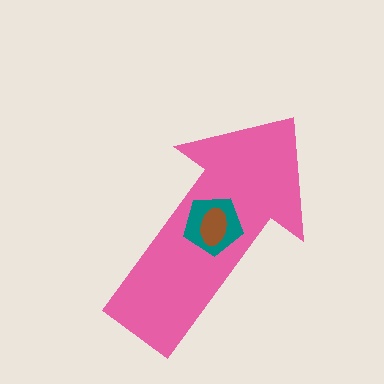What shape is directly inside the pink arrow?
The teal pentagon.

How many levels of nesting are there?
3.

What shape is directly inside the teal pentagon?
The brown ellipse.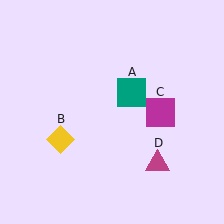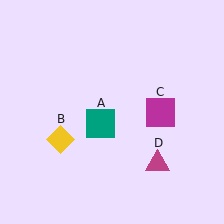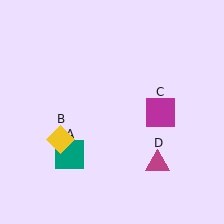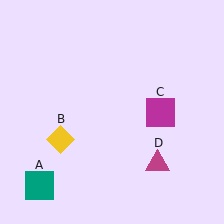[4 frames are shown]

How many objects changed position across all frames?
1 object changed position: teal square (object A).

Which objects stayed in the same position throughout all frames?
Yellow diamond (object B) and magenta square (object C) and magenta triangle (object D) remained stationary.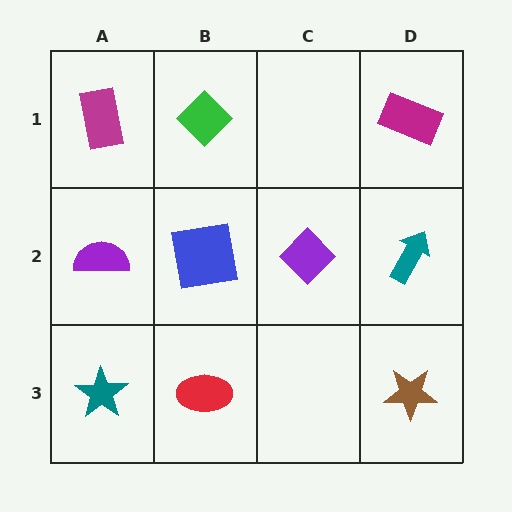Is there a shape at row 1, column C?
No, that cell is empty.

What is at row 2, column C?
A purple diamond.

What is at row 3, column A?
A teal star.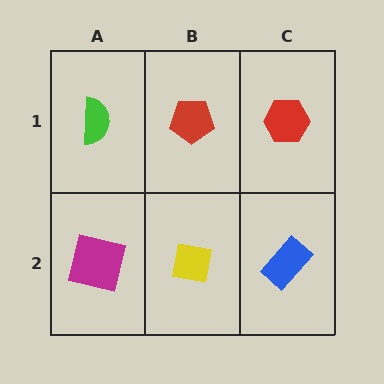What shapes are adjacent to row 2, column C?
A red hexagon (row 1, column C), a yellow square (row 2, column B).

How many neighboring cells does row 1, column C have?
2.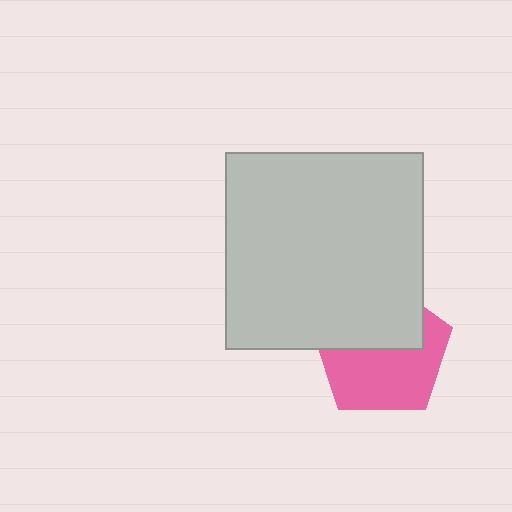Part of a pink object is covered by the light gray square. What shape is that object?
It is a pentagon.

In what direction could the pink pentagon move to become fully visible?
The pink pentagon could move down. That would shift it out from behind the light gray square entirely.